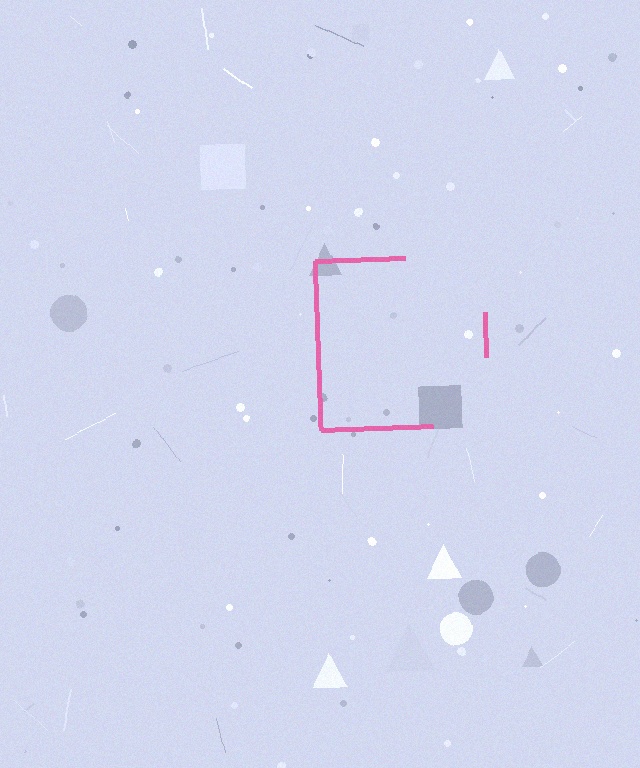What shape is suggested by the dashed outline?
The dashed outline suggests a square.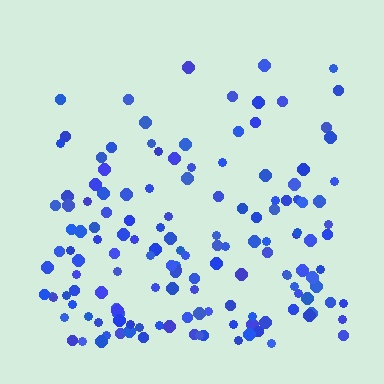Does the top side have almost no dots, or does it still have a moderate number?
Still a moderate number, just noticeably fewer than the bottom.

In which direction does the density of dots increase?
From top to bottom, with the bottom side densest.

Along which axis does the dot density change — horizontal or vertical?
Vertical.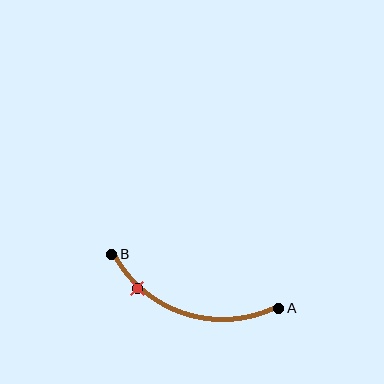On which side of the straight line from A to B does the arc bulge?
The arc bulges below the straight line connecting A and B.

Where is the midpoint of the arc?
The arc midpoint is the point on the curve farthest from the straight line joining A and B. It sits below that line.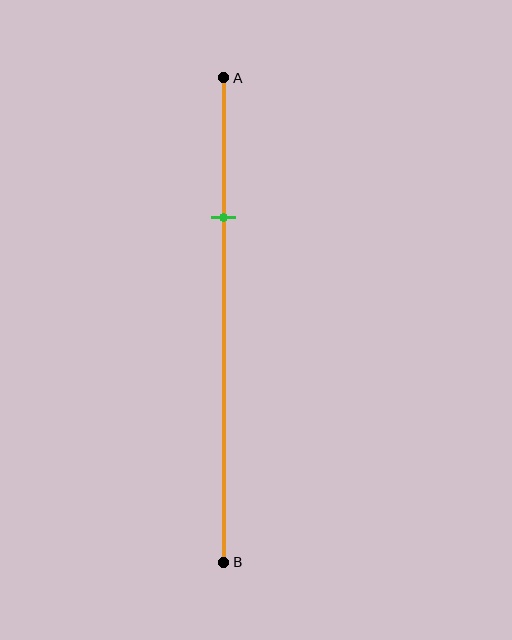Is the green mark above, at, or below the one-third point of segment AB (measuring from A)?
The green mark is above the one-third point of segment AB.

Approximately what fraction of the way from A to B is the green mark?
The green mark is approximately 30% of the way from A to B.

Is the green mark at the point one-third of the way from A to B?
No, the mark is at about 30% from A, not at the 33% one-third point.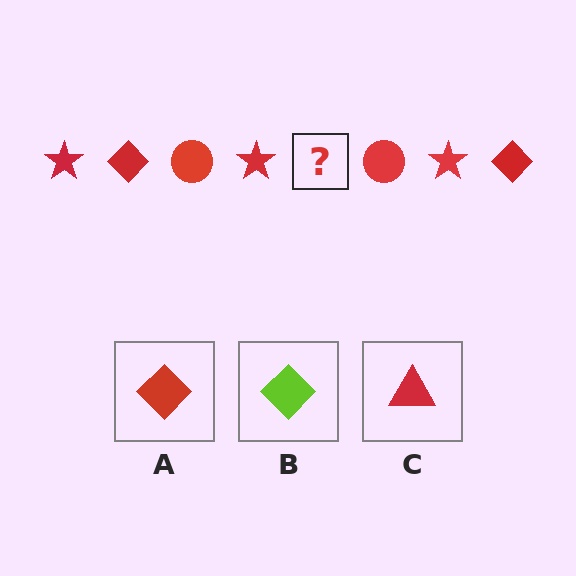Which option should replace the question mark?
Option A.